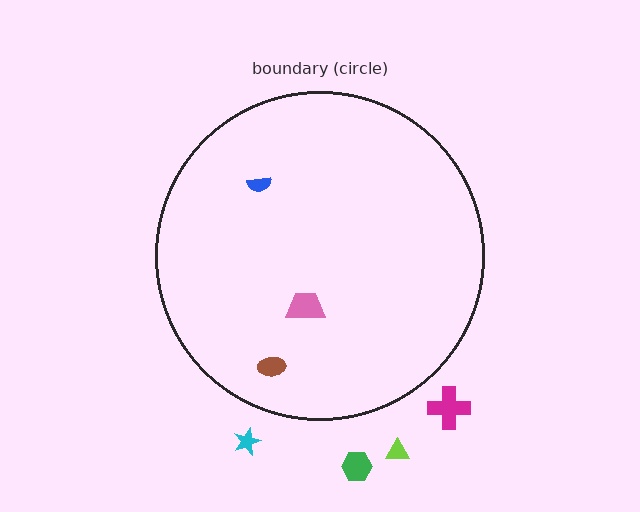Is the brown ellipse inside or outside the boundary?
Inside.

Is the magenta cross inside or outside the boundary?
Outside.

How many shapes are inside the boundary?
3 inside, 4 outside.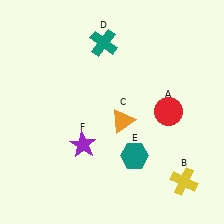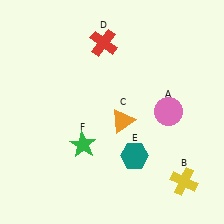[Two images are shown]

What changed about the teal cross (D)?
In Image 1, D is teal. In Image 2, it changed to red.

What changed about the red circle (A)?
In Image 1, A is red. In Image 2, it changed to pink.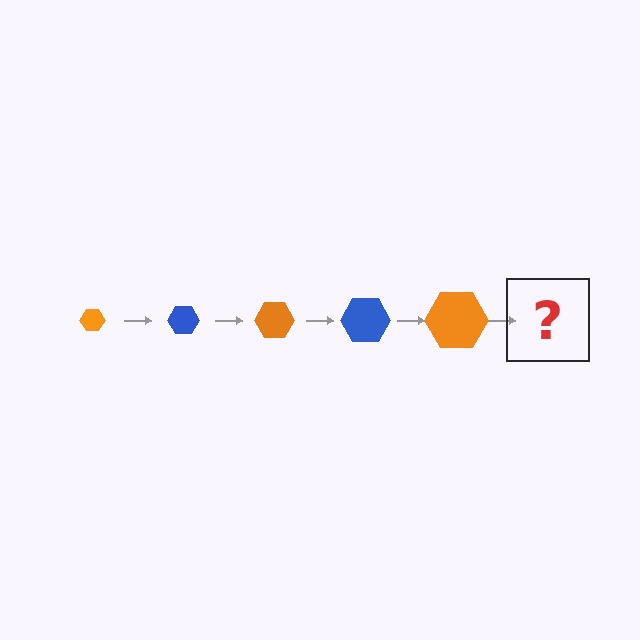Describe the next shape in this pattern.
It should be a blue hexagon, larger than the previous one.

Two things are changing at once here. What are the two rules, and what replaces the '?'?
The two rules are that the hexagon grows larger each step and the color cycles through orange and blue. The '?' should be a blue hexagon, larger than the previous one.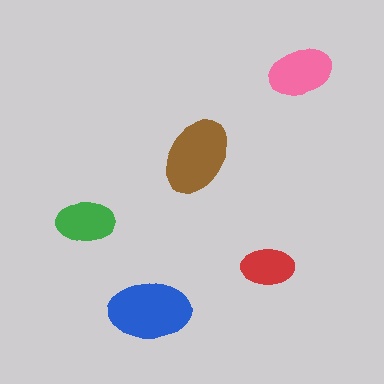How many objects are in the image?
There are 5 objects in the image.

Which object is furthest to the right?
The pink ellipse is rightmost.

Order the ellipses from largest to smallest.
the blue one, the brown one, the pink one, the green one, the red one.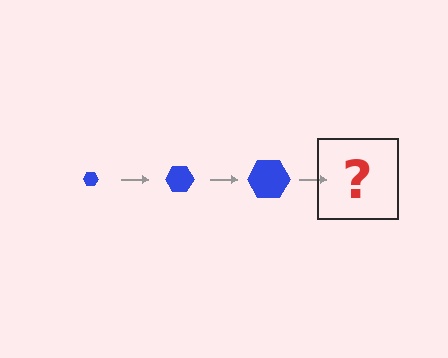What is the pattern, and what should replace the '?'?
The pattern is that the hexagon gets progressively larger each step. The '?' should be a blue hexagon, larger than the previous one.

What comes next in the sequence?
The next element should be a blue hexagon, larger than the previous one.